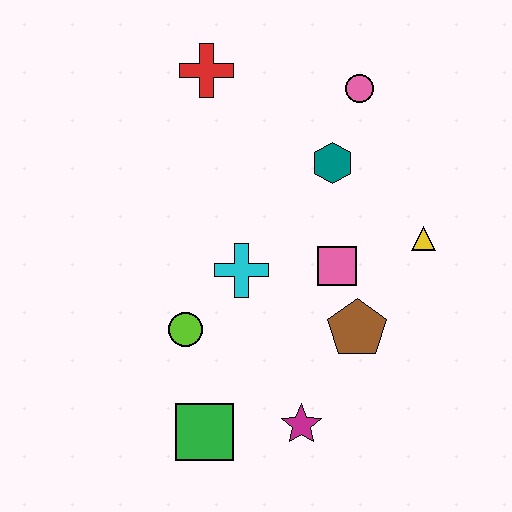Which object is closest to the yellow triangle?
The pink square is closest to the yellow triangle.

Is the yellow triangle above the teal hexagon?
No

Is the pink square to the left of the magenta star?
No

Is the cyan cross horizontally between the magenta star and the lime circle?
Yes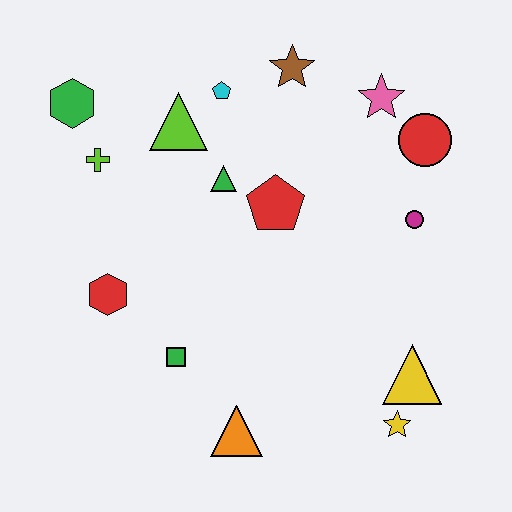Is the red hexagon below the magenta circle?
Yes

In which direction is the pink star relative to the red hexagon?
The pink star is to the right of the red hexagon.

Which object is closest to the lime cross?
The green hexagon is closest to the lime cross.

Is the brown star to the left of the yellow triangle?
Yes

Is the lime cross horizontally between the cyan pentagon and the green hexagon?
Yes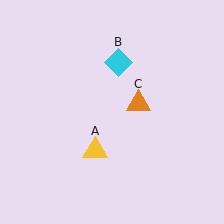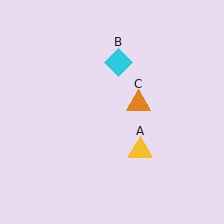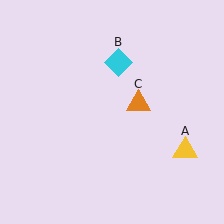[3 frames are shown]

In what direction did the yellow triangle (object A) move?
The yellow triangle (object A) moved right.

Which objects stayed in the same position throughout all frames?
Cyan diamond (object B) and orange triangle (object C) remained stationary.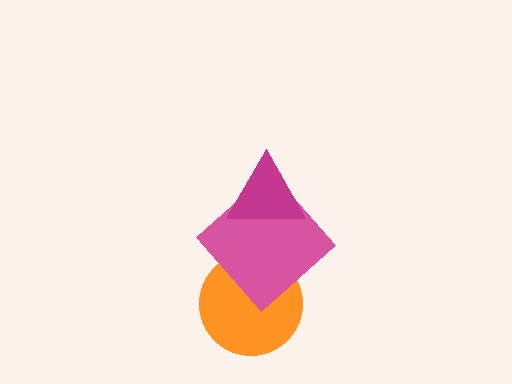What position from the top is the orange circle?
The orange circle is 3rd from the top.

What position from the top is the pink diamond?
The pink diamond is 2nd from the top.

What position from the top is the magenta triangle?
The magenta triangle is 1st from the top.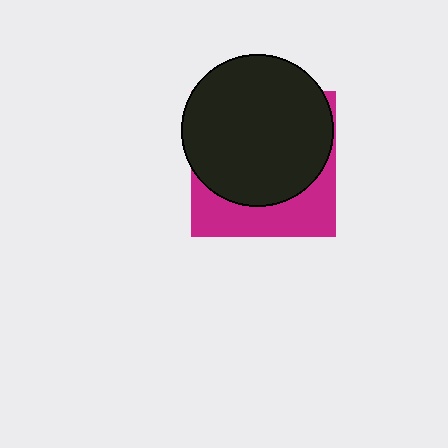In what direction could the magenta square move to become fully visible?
The magenta square could move down. That would shift it out from behind the black circle entirely.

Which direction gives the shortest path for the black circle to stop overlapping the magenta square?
Moving up gives the shortest separation.